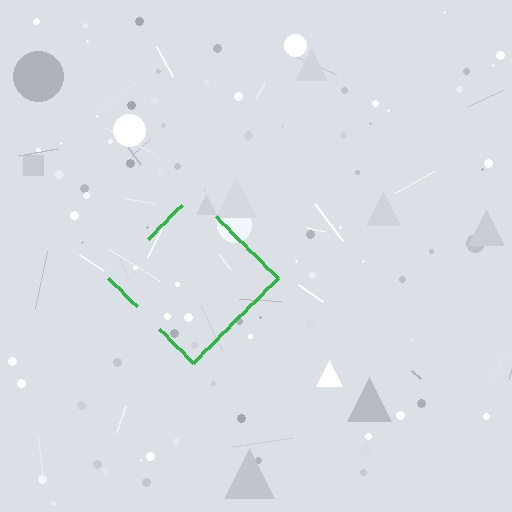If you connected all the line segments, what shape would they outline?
They would outline a diamond.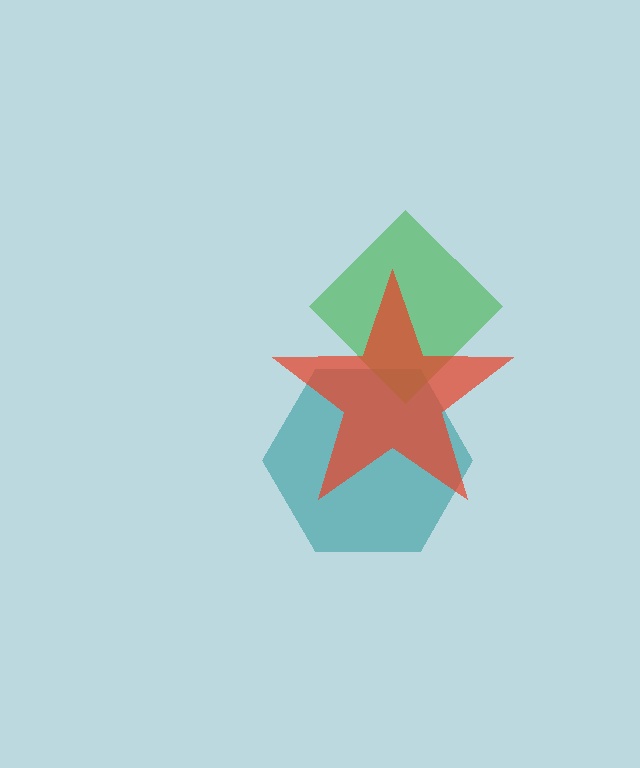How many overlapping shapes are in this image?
There are 3 overlapping shapes in the image.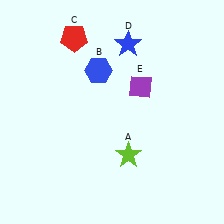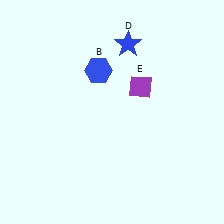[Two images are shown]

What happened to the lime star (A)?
The lime star (A) was removed in Image 2. It was in the bottom-right area of Image 1.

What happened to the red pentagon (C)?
The red pentagon (C) was removed in Image 2. It was in the top-left area of Image 1.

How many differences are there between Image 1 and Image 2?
There are 2 differences between the two images.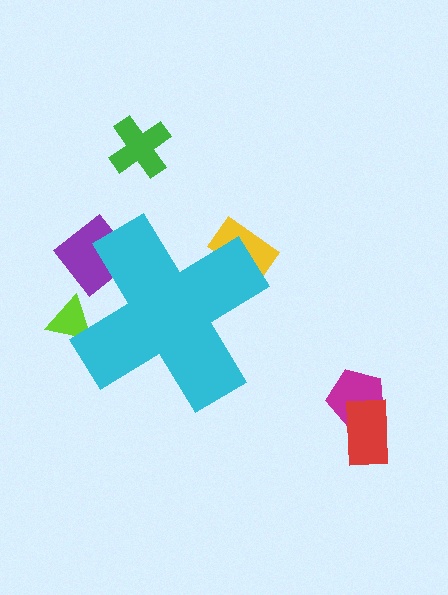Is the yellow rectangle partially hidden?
Yes, the yellow rectangle is partially hidden behind the cyan cross.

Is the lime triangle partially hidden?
Yes, the lime triangle is partially hidden behind the cyan cross.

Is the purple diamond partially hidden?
Yes, the purple diamond is partially hidden behind the cyan cross.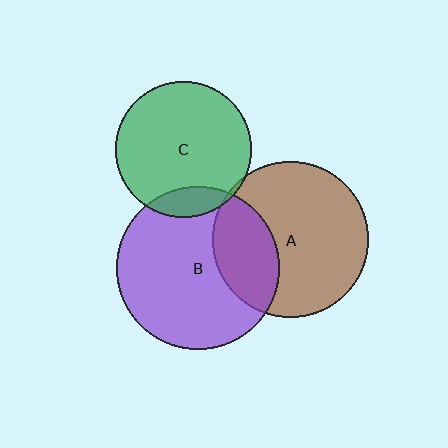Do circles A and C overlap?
Yes.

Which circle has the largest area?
Circle B (purple).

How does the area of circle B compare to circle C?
Approximately 1.4 times.